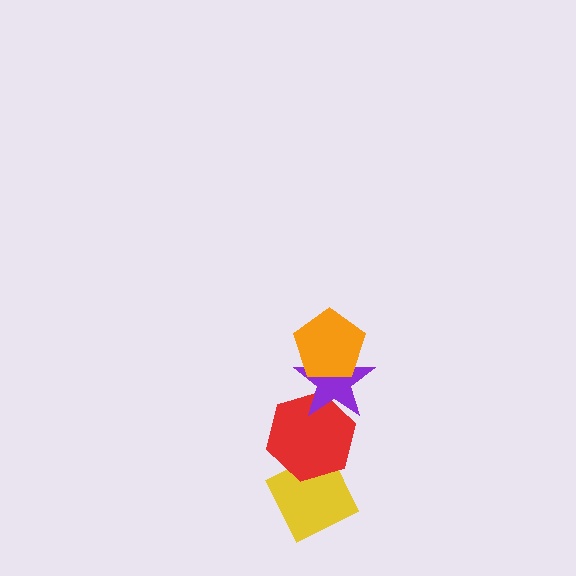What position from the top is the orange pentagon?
The orange pentagon is 1st from the top.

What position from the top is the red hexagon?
The red hexagon is 3rd from the top.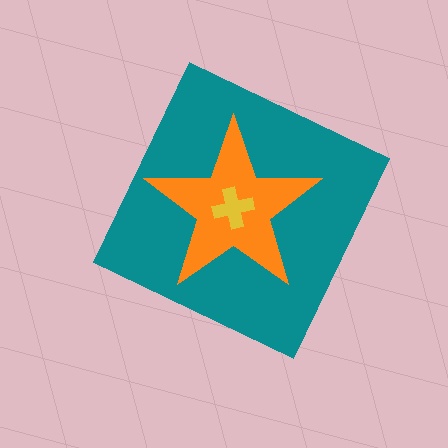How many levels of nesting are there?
3.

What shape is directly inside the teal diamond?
The orange star.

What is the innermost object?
The yellow cross.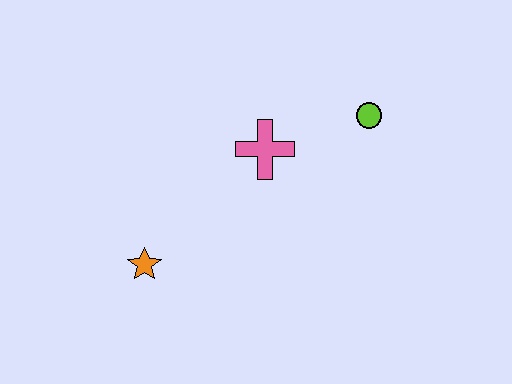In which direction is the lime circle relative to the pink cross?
The lime circle is to the right of the pink cross.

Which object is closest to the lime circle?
The pink cross is closest to the lime circle.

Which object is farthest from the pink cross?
The orange star is farthest from the pink cross.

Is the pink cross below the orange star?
No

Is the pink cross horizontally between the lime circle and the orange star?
Yes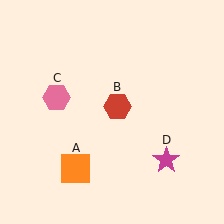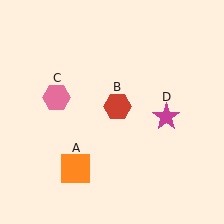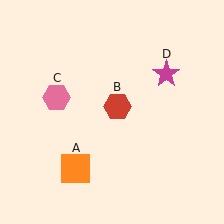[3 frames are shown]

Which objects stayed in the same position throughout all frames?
Orange square (object A) and red hexagon (object B) and pink hexagon (object C) remained stationary.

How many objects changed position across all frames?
1 object changed position: magenta star (object D).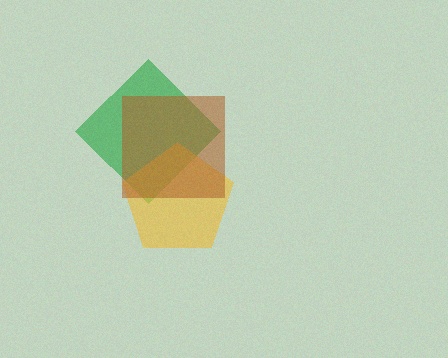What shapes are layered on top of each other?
The layered shapes are: a green diamond, a yellow pentagon, a brown square.